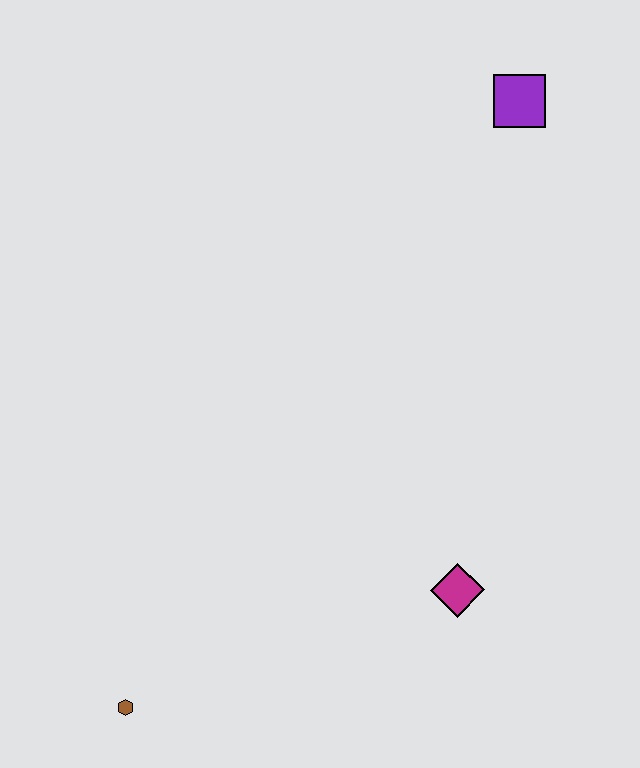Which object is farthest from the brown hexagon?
The purple square is farthest from the brown hexagon.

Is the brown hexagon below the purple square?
Yes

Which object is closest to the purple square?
The magenta diamond is closest to the purple square.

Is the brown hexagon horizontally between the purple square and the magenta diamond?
No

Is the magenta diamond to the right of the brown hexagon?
Yes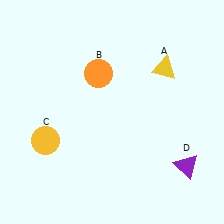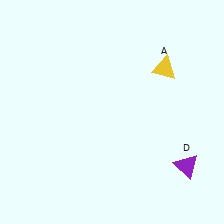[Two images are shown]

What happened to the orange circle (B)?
The orange circle (B) was removed in Image 2. It was in the top-left area of Image 1.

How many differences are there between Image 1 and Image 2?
There are 2 differences between the two images.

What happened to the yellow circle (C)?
The yellow circle (C) was removed in Image 2. It was in the bottom-left area of Image 1.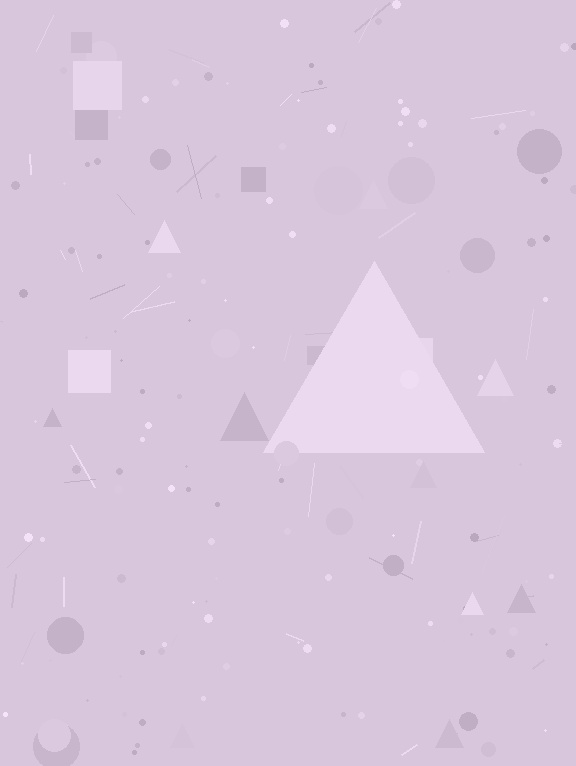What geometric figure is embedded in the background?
A triangle is embedded in the background.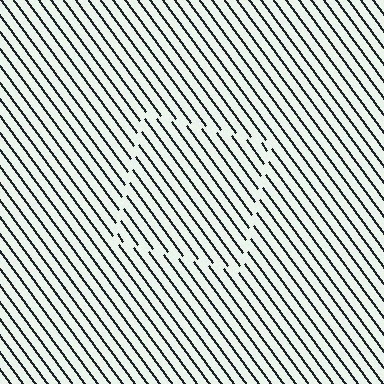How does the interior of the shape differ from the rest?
The interior of the shape contains the same grating, shifted by half a period — the contour is defined by the phase discontinuity where line-ends from the inner and outer gratings abut.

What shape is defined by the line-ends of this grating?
An illusory square. The interior of the shape contains the same grating, shifted by half a period — the contour is defined by the phase discontinuity where line-ends from the inner and outer gratings abut.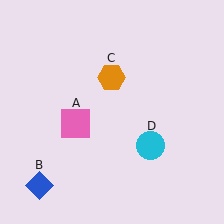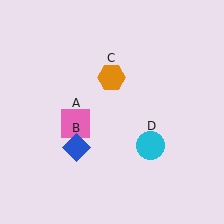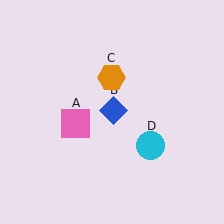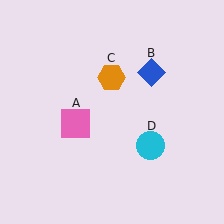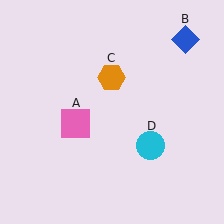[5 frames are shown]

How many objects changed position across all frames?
1 object changed position: blue diamond (object B).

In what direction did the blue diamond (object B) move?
The blue diamond (object B) moved up and to the right.